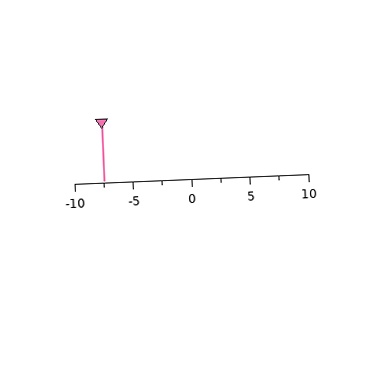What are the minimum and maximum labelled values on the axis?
The axis runs from -10 to 10.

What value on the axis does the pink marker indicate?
The marker indicates approximately -7.5.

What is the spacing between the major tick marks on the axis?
The major ticks are spaced 5 apart.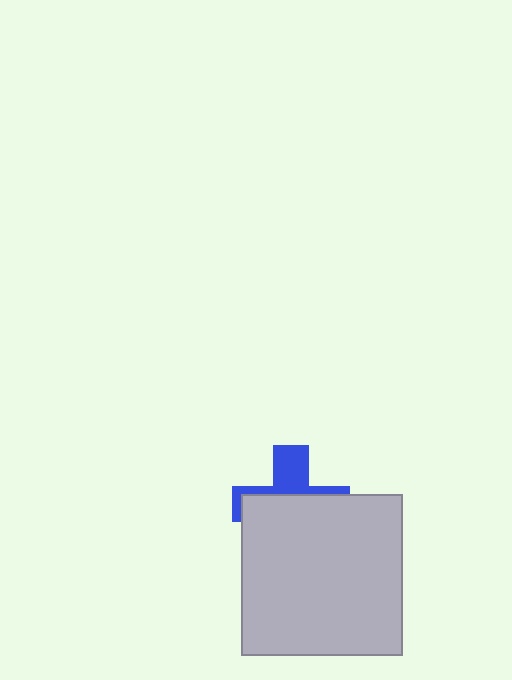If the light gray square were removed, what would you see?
You would see the complete blue cross.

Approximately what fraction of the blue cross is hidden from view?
Roughly 63% of the blue cross is hidden behind the light gray square.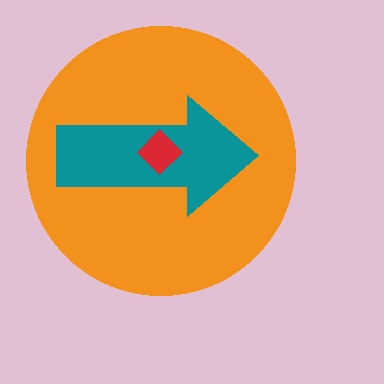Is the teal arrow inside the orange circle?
Yes.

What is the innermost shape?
The red diamond.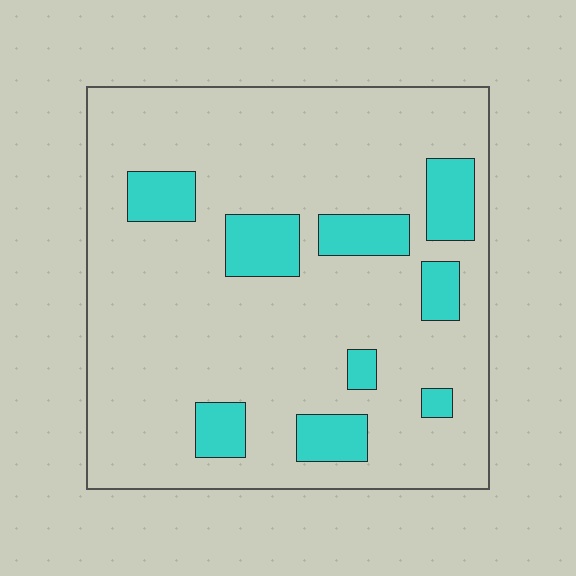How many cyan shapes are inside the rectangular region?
9.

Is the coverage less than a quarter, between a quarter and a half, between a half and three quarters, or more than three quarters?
Less than a quarter.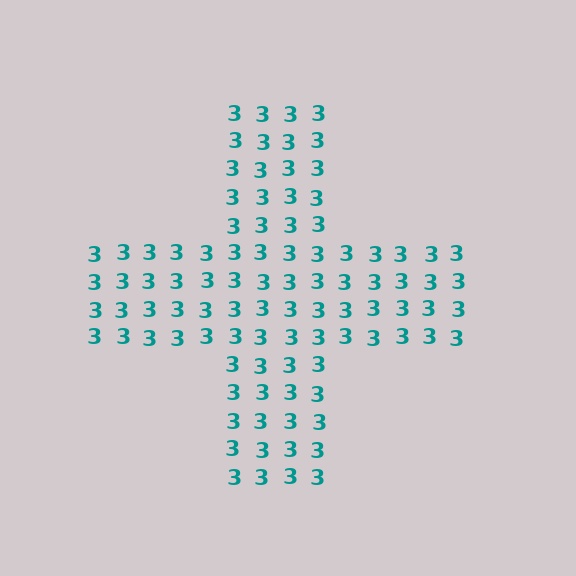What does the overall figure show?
The overall figure shows a cross.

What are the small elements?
The small elements are digit 3's.